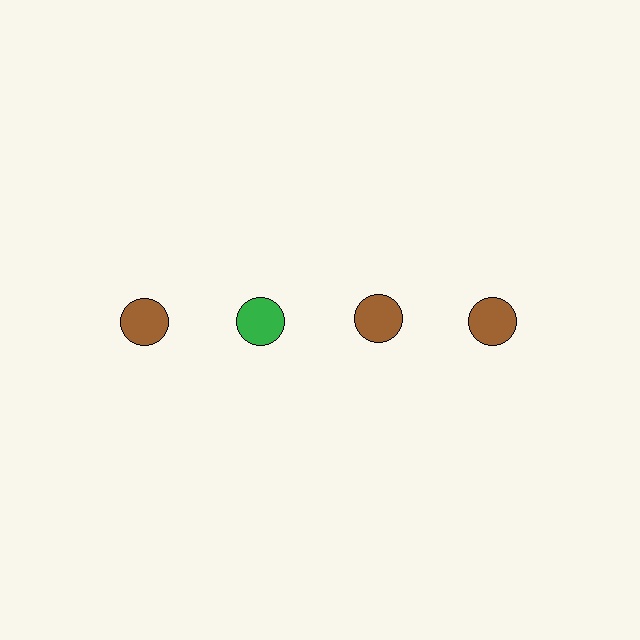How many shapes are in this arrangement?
There are 4 shapes arranged in a grid pattern.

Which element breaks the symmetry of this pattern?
The green circle in the top row, second from left column breaks the symmetry. All other shapes are brown circles.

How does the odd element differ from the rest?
It has a different color: green instead of brown.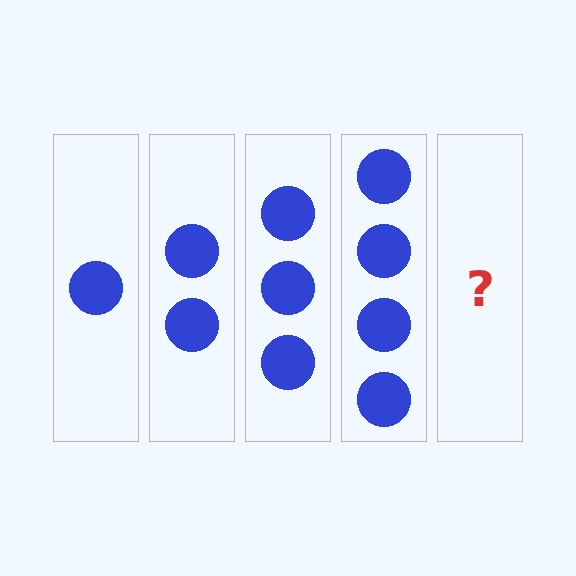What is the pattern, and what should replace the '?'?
The pattern is that each step adds one more circle. The '?' should be 5 circles.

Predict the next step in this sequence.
The next step is 5 circles.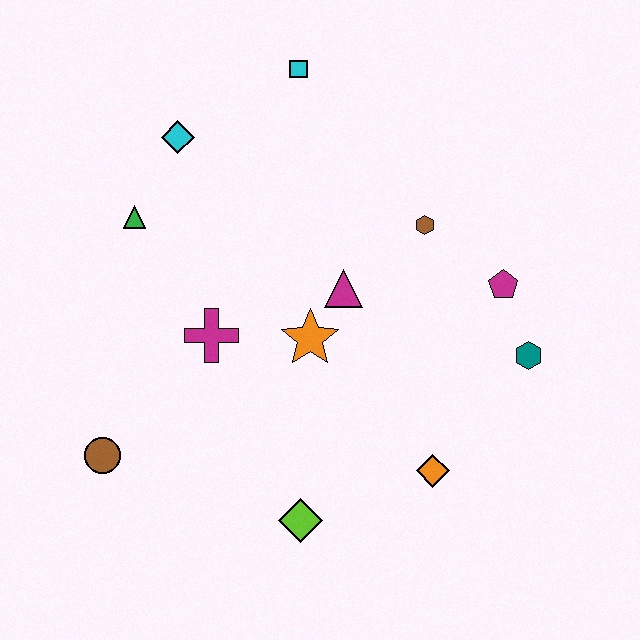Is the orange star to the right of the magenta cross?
Yes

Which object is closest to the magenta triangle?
The orange star is closest to the magenta triangle.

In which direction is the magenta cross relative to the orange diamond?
The magenta cross is to the left of the orange diamond.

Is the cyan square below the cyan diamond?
No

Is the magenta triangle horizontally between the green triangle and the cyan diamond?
No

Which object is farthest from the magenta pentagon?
The brown circle is farthest from the magenta pentagon.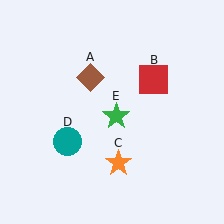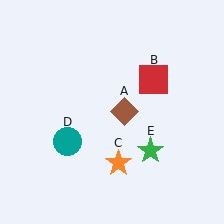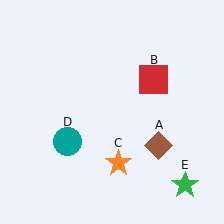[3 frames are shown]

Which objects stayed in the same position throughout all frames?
Red square (object B) and orange star (object C) and teal circle (object D) remained stationary.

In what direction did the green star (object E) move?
The green star (object E) moved down and to the right.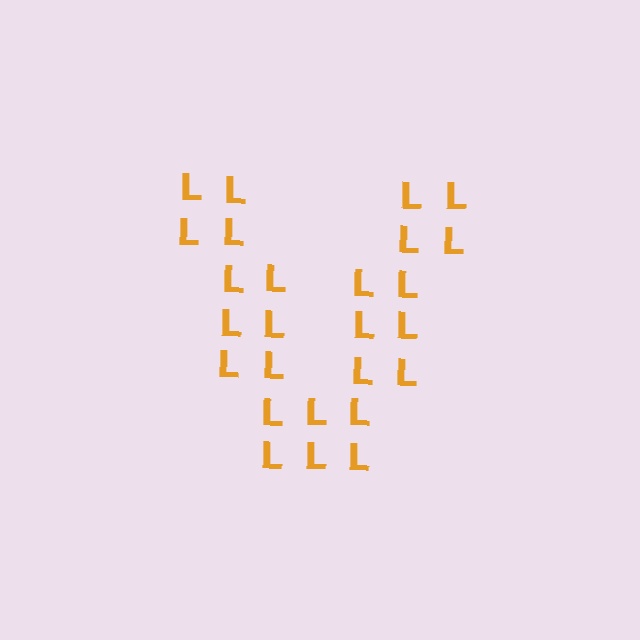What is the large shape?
The large shape is the letter V.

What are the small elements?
The small elements are letter L's.